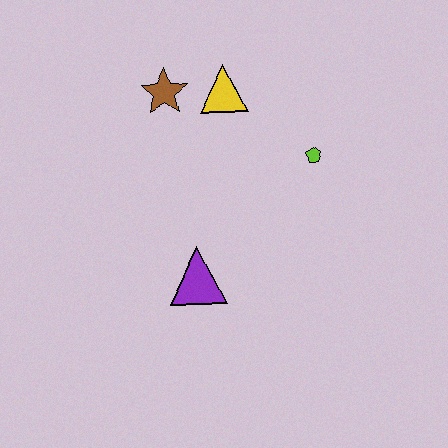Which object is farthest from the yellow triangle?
The purple triangle is farthest from the yellow triangle.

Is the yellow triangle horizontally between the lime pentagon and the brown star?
Yes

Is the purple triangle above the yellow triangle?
No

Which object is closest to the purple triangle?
The lime pentagon is closest to the purple triangle.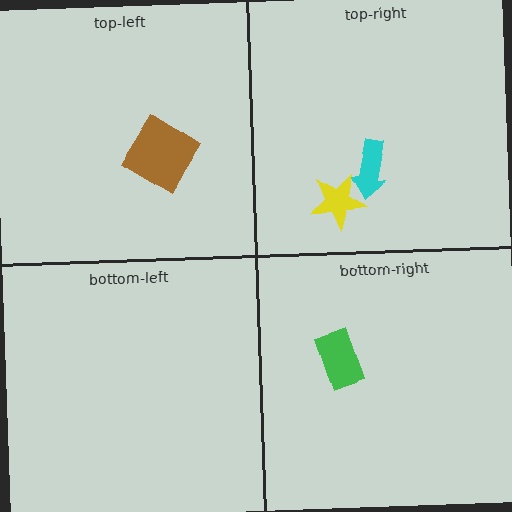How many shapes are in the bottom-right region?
1.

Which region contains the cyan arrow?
The top-right region.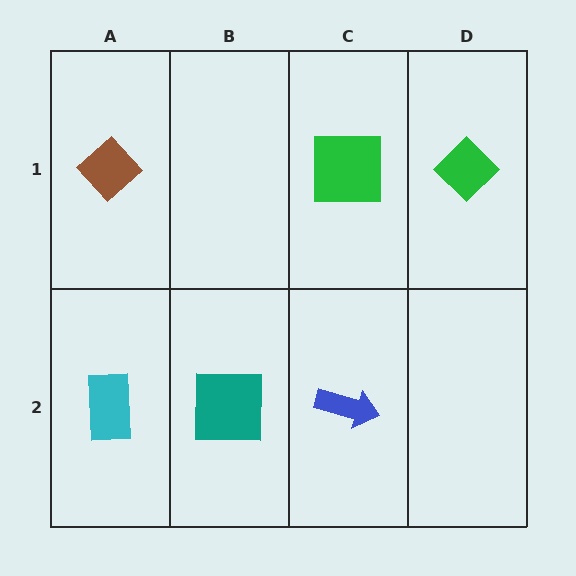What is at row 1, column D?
A green diamond.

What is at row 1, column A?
A brown diamond.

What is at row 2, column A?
A cyan rectangle.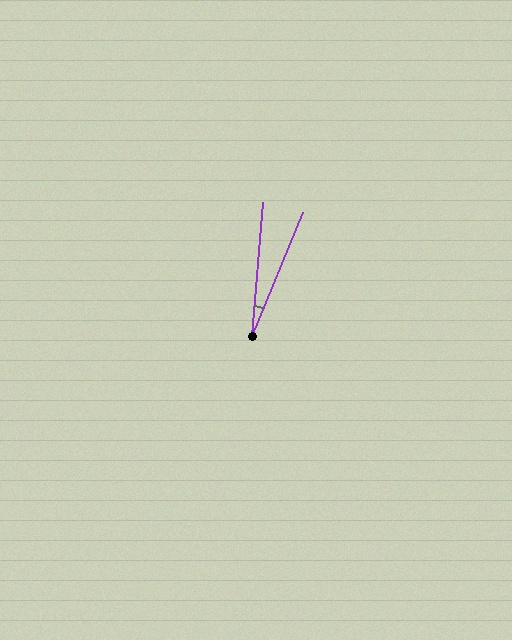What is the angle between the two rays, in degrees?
Approximately 18 degrees.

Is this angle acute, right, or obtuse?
It is acute.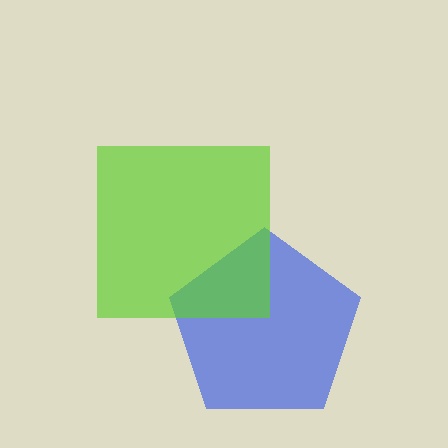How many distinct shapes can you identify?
There are 2 distinct shapes: a blue pentagon, a lime square.